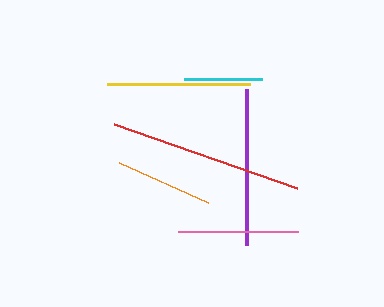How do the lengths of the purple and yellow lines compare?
The purple and yellow lines are approximately the same length.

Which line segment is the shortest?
The cyan line is the shortest at approximately 78 pixels.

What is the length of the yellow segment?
The yellow segment is approximately 143 pixels long.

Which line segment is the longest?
The red line is the longest at approximately 194 pixels.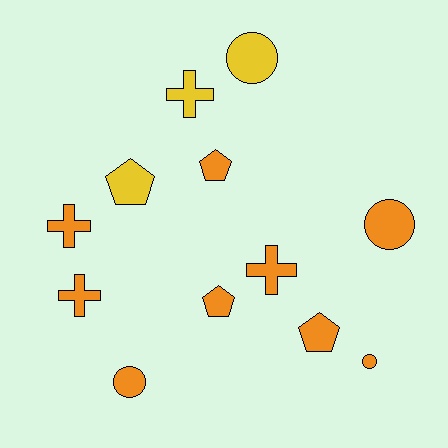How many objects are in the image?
There are 12 objects.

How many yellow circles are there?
There is 1 yellow circle.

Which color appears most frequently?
Orange, with 9 objects.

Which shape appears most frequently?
Pentagon, with 4 objects.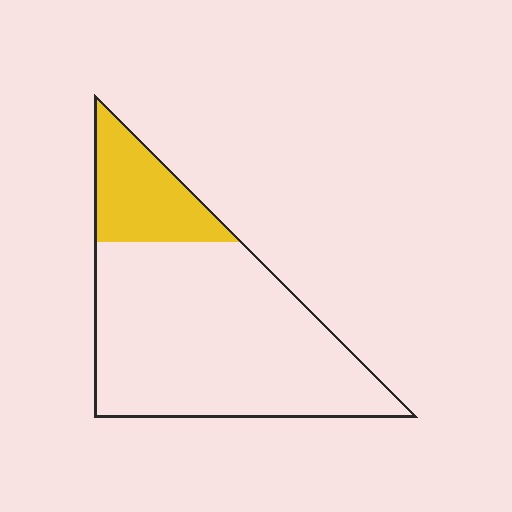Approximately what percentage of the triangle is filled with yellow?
Approximately 20%.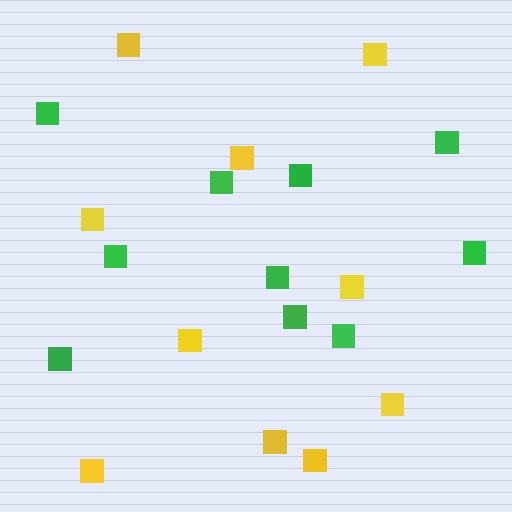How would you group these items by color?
There are 2 groups: one group of yellow squares (10) and one group of green squares (10).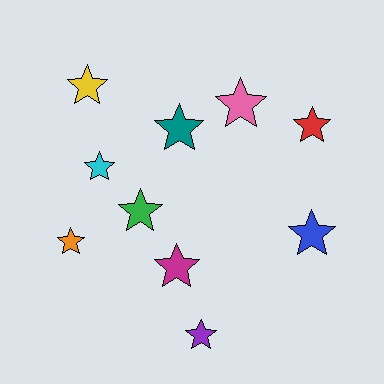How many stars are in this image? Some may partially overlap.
There are 10 stars.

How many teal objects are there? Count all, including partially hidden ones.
There is 1 teal object.